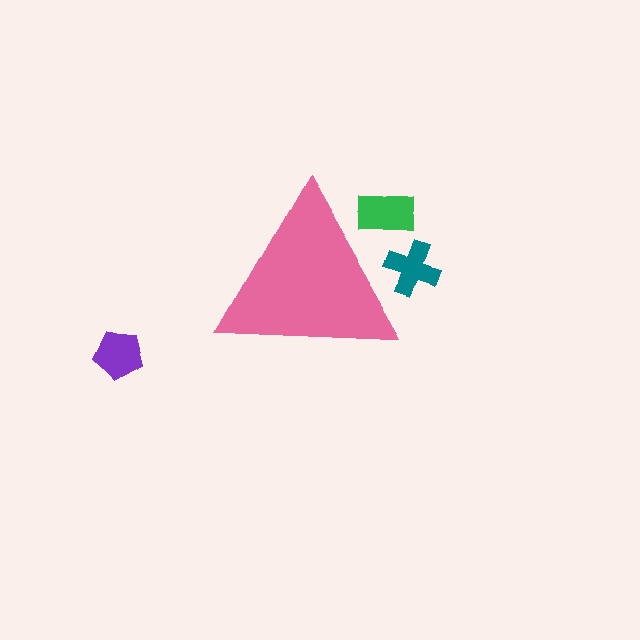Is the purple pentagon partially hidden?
No, the purple pentagon is fully visible.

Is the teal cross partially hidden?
Yes, the teal cross is partially hidden behind the pink triangle.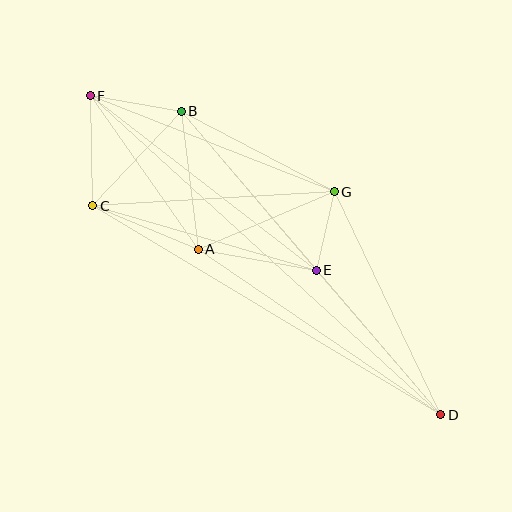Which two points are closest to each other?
Points E and G are closest to each other.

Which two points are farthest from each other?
Points D and F are farthest from each other.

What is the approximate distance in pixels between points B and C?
The distance between B and C is approximately 129 pixels.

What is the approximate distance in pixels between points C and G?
The distance between C and G is approximately 242 pixels.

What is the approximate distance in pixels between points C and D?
The distance between C and D is approximately 406 pixels.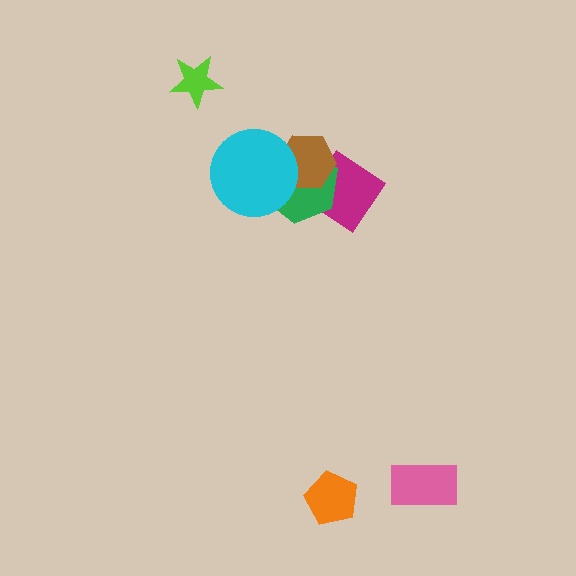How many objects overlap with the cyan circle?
2 objects overlap with the cyan circle.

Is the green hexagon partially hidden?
Yes, it is partially covered by another shape.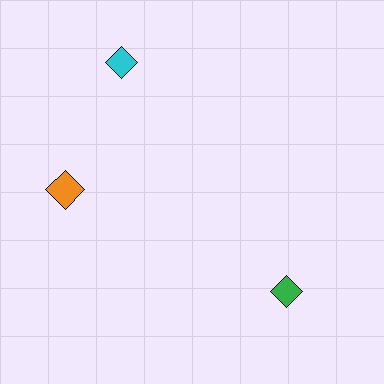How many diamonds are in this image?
There are 3 diamonds.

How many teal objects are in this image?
There are no teal objects.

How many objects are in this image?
There are 3 objects.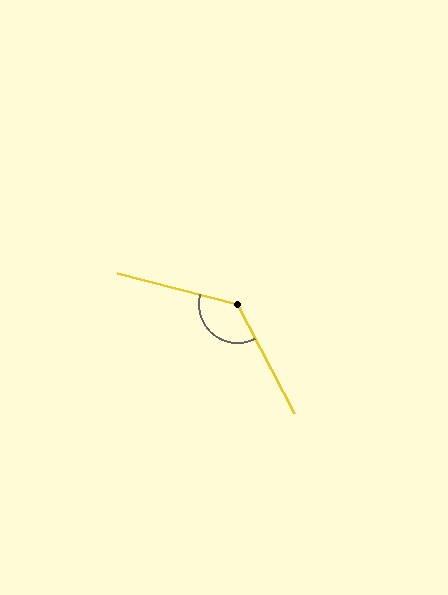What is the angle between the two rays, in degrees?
Approximately 132 degrees.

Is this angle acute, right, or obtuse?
It is obtuse.